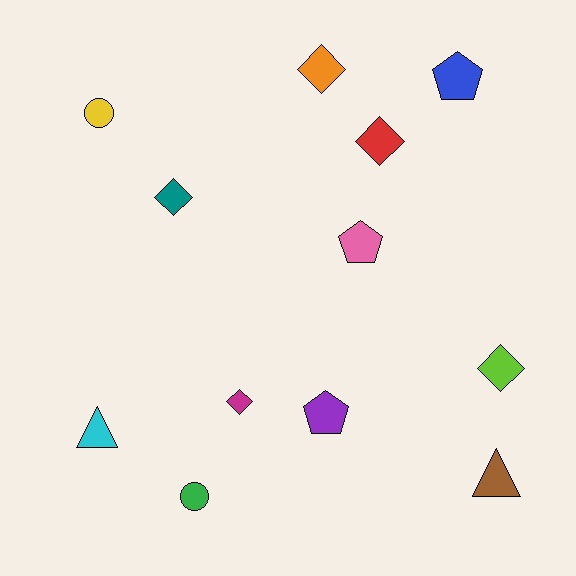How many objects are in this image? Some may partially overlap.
There are 12 objects.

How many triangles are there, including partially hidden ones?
There are 2 triangles.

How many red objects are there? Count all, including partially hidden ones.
There is 1 red object.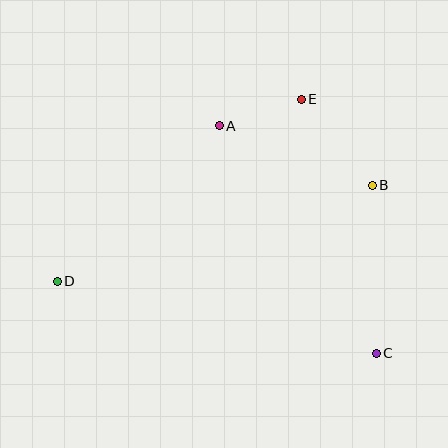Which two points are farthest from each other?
Points B and D are farthest from each other.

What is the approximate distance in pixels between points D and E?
The distance between D and E is approximately 304 pixels.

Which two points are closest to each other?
Points A and E are closest to each other.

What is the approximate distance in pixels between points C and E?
The distance between C and E is approximately 265 pixels.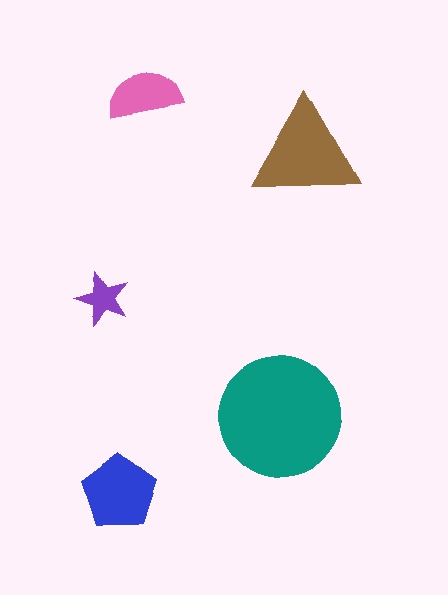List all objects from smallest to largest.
The purple star, the pink semicircle, the blue pentagon, the brown triangle, the teal circle.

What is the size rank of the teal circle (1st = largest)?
1st.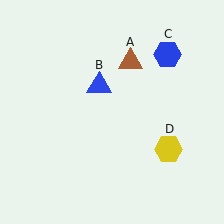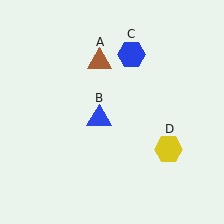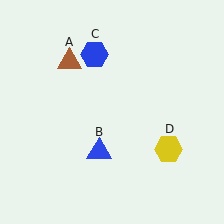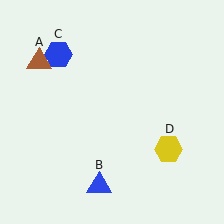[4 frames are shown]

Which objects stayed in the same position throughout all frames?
Yellow hexagon (object D) remained stationary.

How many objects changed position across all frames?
3 objects changed position: brown triangle (object A), blue triangle (object B), blue hexagon (object C).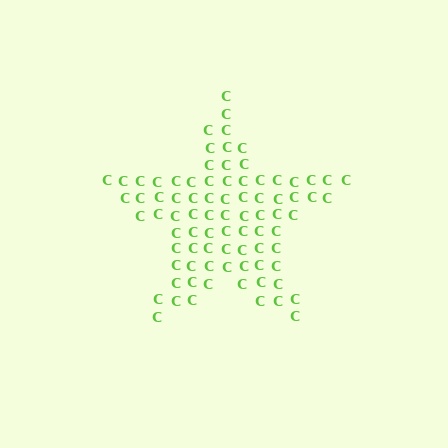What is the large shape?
The large shape is a star.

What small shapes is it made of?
It is made of small letter C's.